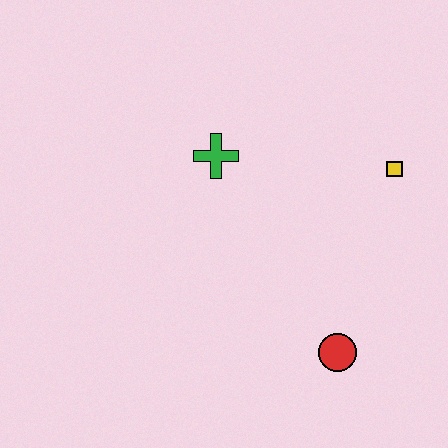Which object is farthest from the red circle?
The green cross is farthest from the red circle.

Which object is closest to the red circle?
The yellow square is closest to the red circle.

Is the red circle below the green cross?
Yes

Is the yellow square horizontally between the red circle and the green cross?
No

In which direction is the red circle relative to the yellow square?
The red circle is below the yellow square.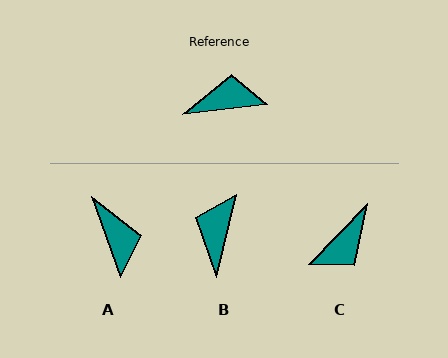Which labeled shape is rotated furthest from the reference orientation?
C, about 141 degrees away.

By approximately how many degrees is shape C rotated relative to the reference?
Approximately 141 degrees clockwise.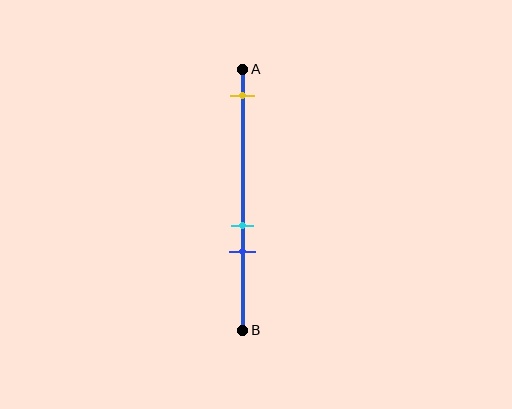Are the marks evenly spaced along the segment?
No, the marks are not evenly spaced.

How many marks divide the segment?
There are 3 marks dividing the segment.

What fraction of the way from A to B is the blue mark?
The blue mark is approximately 70% (0.7) of the way from A to B.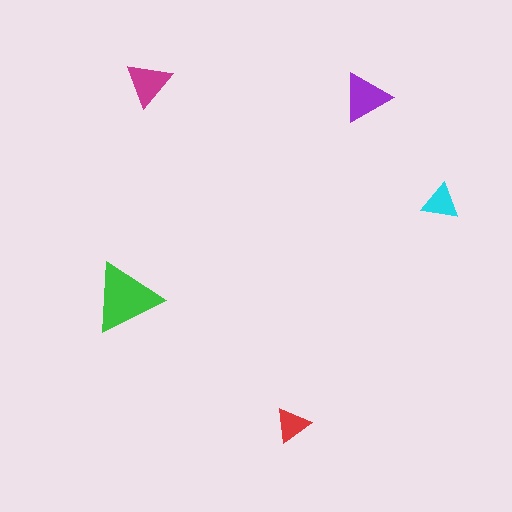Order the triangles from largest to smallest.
the green one, the purple one, the magenta one, the cyan one, the red one.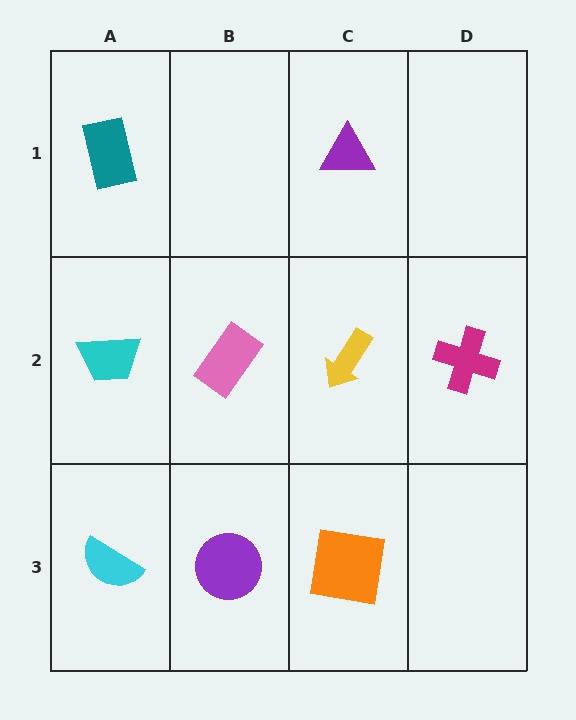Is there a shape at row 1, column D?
No, that cell is empty.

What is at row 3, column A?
A cyan semicircle.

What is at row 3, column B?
A purple circle.